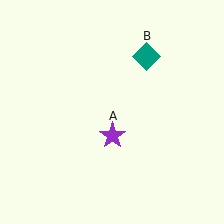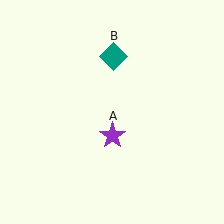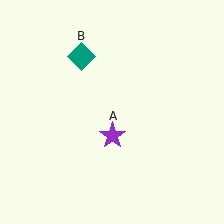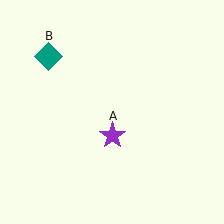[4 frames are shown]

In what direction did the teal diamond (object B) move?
The teal diamond (object B) moved left.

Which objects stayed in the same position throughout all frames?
Purple star (object A) remained stationary.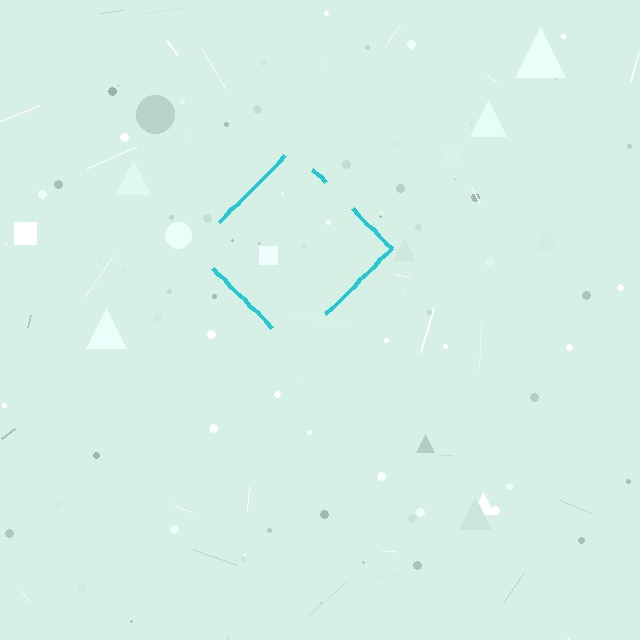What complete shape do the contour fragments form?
The contour fragments form a diamond.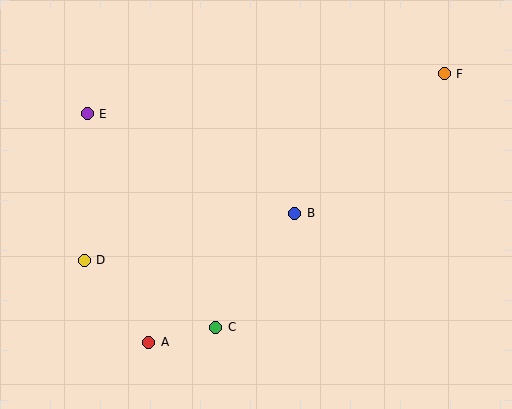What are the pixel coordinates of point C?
Point C is at (216, 327).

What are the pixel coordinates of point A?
Point A is at (149, 342).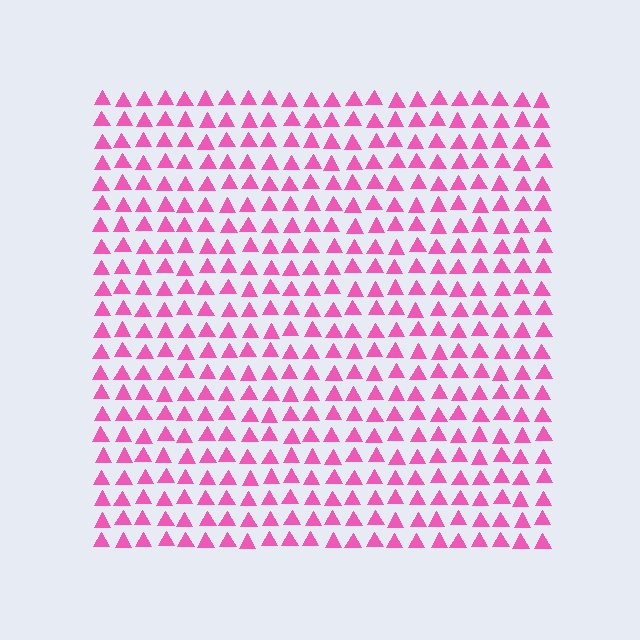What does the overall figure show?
The overall figure shows a square.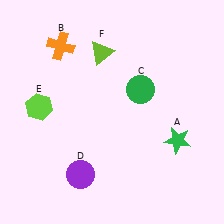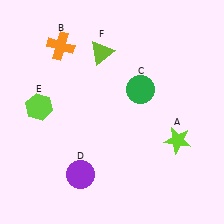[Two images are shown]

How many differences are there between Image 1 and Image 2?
There is 1 difference between the two images.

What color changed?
The star (A) changed from green in Image 1 to lime in Image 2.